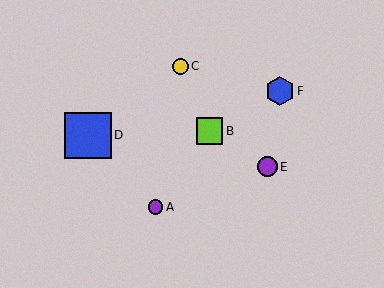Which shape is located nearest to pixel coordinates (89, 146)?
The blue square (labeled D) at (88, 135) is nearest to that location.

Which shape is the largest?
The blue square (labeled D) is the largest.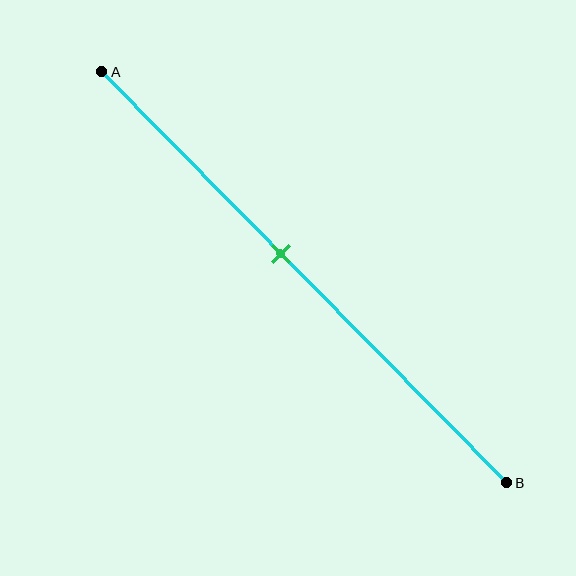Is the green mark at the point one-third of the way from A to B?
No, the mark is at about 45% from A, not at the 33% one-third point.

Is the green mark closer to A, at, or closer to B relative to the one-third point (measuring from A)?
The green mark is closer to point B than the one-third point of segment AB.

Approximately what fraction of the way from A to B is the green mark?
The green mark is approximately 45% of the way from A to B.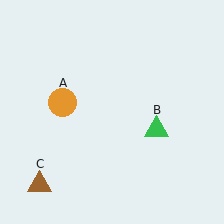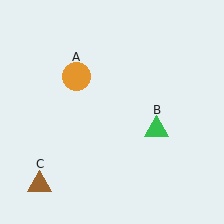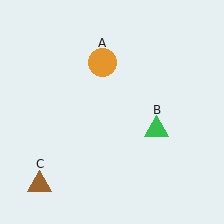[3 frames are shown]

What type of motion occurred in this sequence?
The orange circle (object A) rotated clockwise around the center of the scene.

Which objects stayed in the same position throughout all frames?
Green triangle (object B) and brown triangle (object C) remained stationary.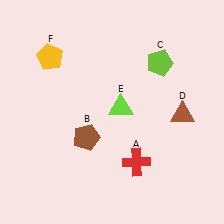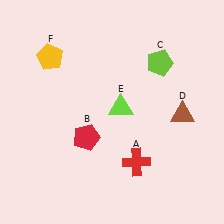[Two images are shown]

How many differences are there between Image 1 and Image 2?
There is 1 difference between the two images.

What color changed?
The pentagon (B) changed from brown in Image 1 to red in Image 2.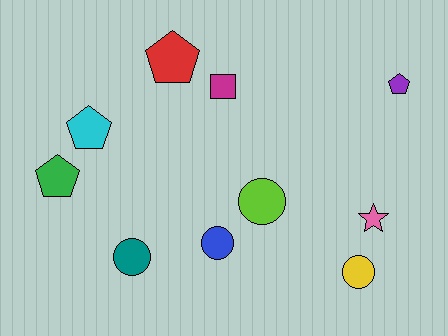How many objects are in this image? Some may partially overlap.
There are 10 objects.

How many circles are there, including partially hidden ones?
There are 4 circles.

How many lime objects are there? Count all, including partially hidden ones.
There is 1 lime object.